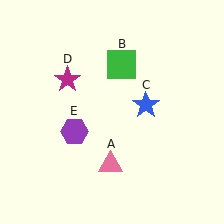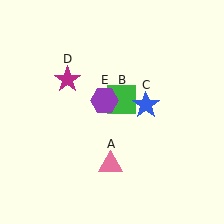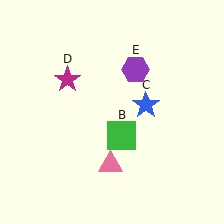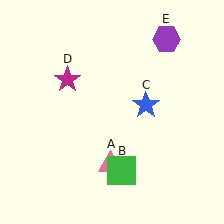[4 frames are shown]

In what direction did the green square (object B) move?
The green square (object B) moved down.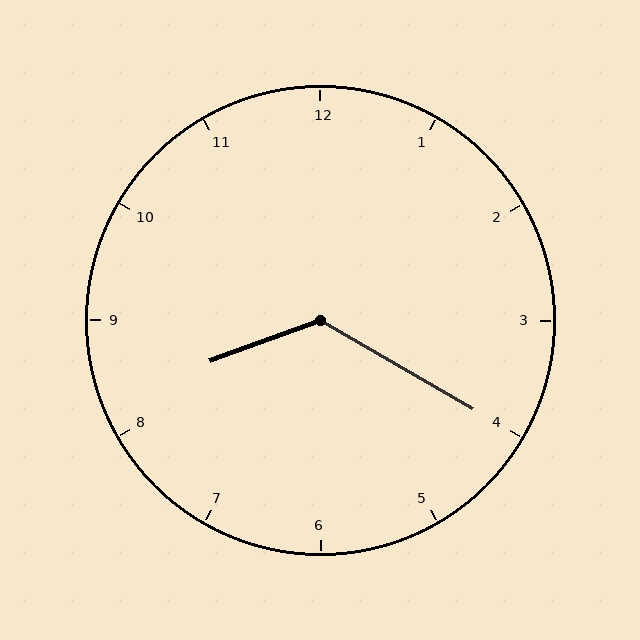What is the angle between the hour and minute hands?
Approximately 130 degrees.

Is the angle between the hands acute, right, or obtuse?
It is obtuse.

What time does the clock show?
8:20.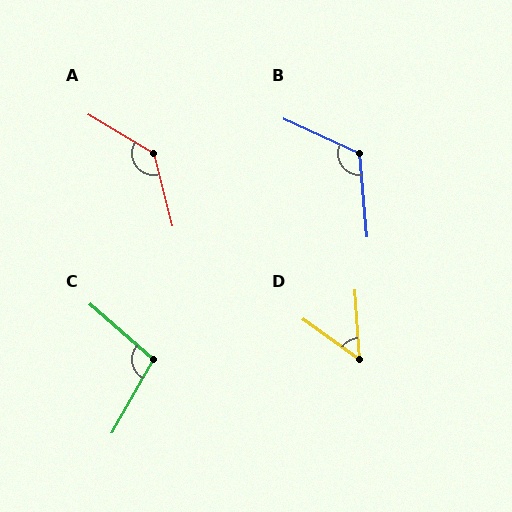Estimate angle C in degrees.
Approximately 102 degrees.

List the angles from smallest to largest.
D (51°), C (102°), B (120°), A (135°).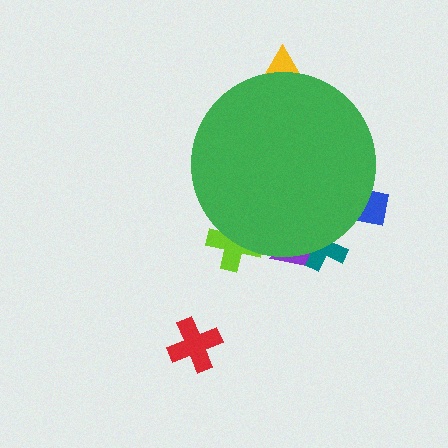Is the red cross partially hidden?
No, the red cross is fully visible.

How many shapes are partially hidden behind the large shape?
5 shapes are partially hidden.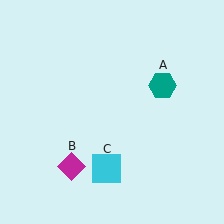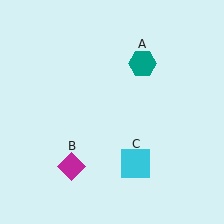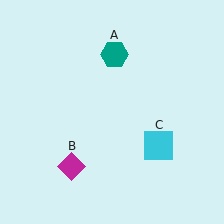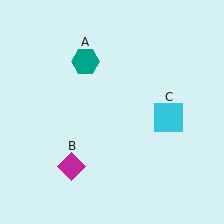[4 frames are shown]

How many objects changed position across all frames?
2 objects changed position: teal hexagon (object A), cyan square (object C).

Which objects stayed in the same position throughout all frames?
Magenta diamond (object B) remained stationary.